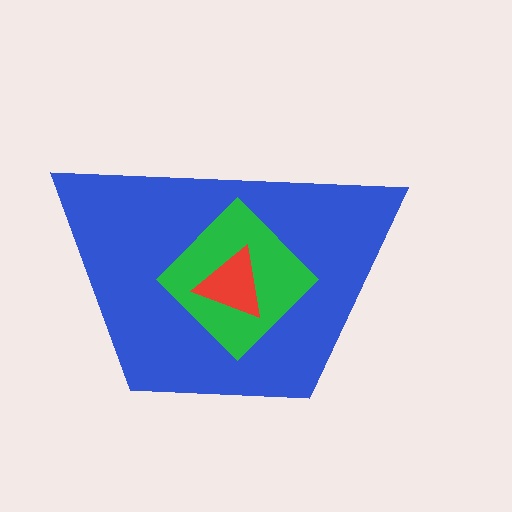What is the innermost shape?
The red triangle.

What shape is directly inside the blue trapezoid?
The green diamond.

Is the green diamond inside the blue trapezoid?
Yes.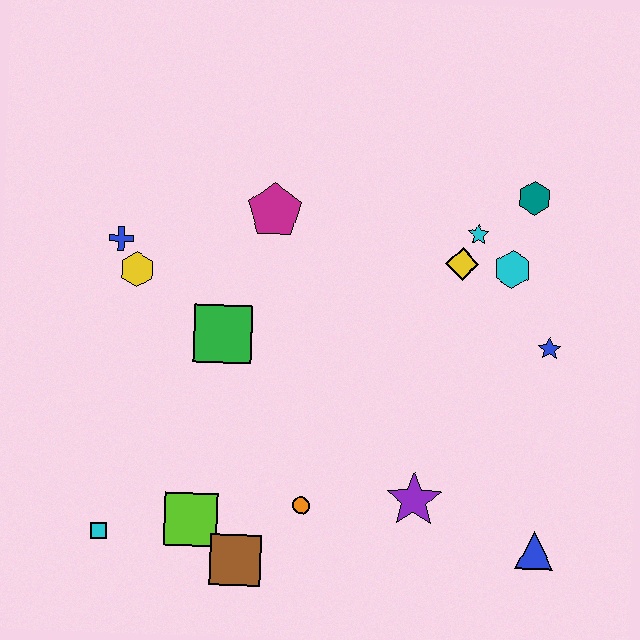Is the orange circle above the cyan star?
No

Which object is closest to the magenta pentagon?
The green square is closest to the magenta pentagon.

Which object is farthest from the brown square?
The teal hexagon is farthest from the brown square.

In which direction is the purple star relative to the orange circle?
The purple star is to the right of the orange circle.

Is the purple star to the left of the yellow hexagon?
No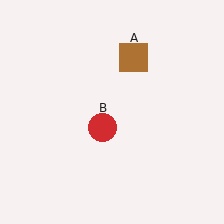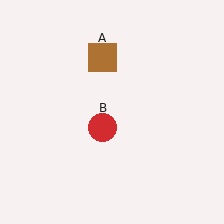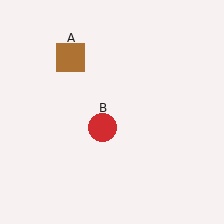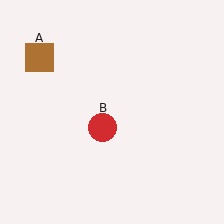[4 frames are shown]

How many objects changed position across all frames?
1 object changed position: brown square (object A).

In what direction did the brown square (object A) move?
The brown square (object A) moved left.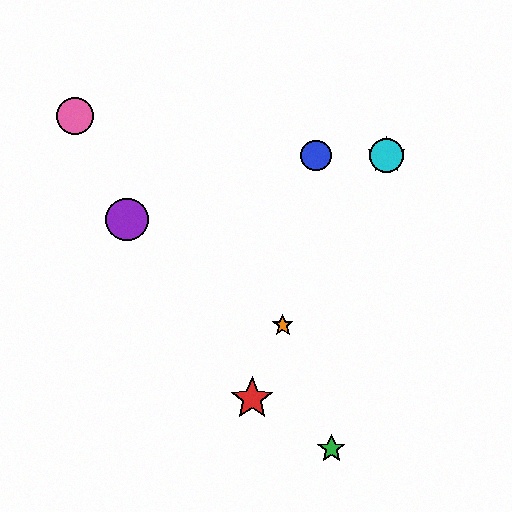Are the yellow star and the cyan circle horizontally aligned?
Yes, both are at y≈155.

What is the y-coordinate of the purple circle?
The purple circle is at y≈220.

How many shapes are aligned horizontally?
3 shapes (the blue circle, the yellow star, the cyan circle) are aligned horizontally.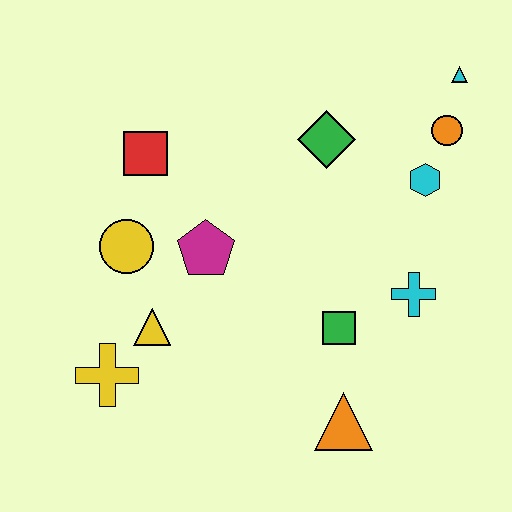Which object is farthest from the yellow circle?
The cyan triangle is farthest from the yellow circle.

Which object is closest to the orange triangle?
The green square is closest to the orange triangle.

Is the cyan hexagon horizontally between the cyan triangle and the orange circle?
No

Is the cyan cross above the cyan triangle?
No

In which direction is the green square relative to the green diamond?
The green square is below the green diamond.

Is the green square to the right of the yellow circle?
Yes